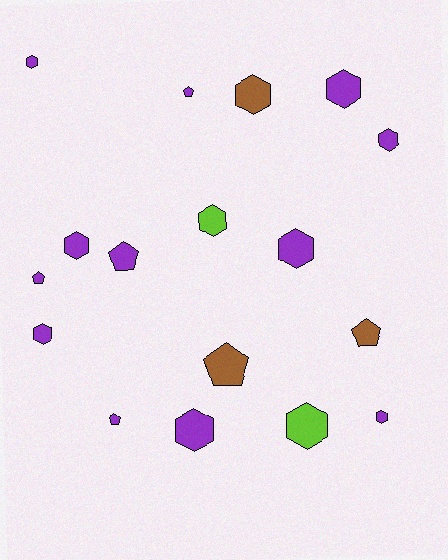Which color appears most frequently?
Purple, with 12 objects.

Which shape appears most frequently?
Hexagon, with 11 objects.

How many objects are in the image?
There are 17 objects.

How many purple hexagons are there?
There are 8 purple hexagons.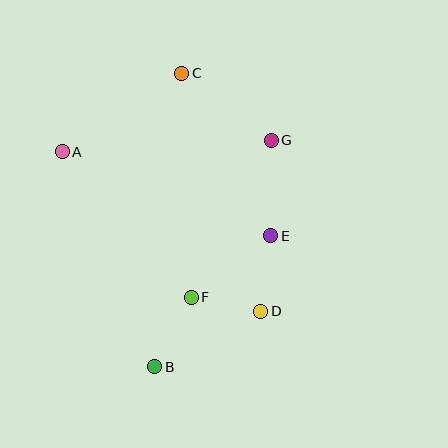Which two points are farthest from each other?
Points B and C are farthest from each other.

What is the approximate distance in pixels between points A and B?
The distance between A and B is approximately 234 pixels.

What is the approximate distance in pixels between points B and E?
The distance between B and E is approximately 175 pixels.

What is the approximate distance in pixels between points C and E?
The distance between C and E is approximately 185 pixels.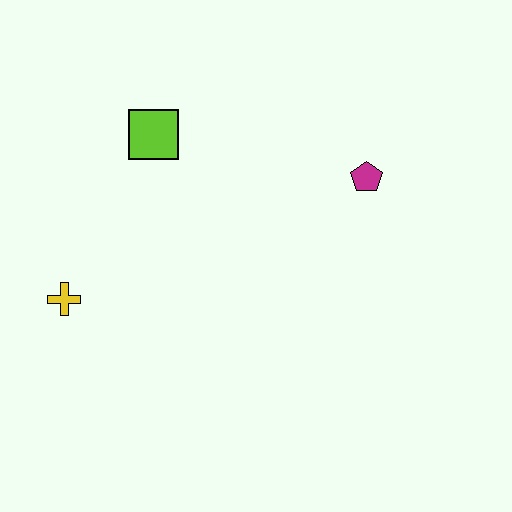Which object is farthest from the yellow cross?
The magenta pentagon is farthest from the yellow cross.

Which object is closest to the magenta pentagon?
The lime square is closest to the magenta pentagon.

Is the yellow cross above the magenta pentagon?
No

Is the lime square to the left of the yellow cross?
No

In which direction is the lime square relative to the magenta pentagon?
The lime square is to the left of the magenta pentagon.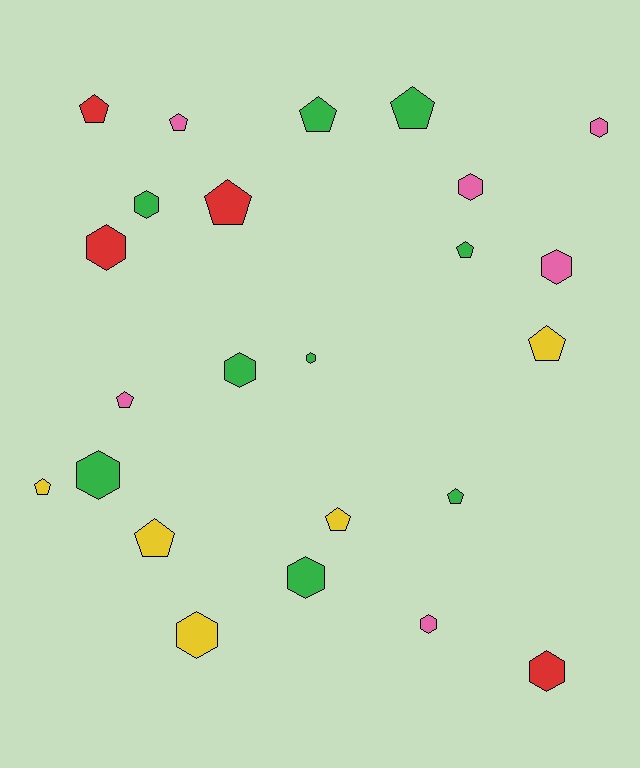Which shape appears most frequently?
Pentagon, with 12 objects.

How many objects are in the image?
There are 24 objects.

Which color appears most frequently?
Green, with 9 objects.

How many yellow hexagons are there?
There is 1 yellow hexagon.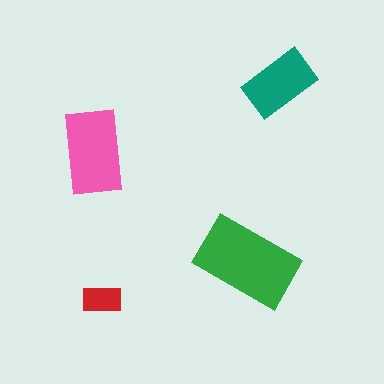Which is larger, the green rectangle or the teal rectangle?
The green one.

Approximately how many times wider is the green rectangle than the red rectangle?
About 2.5 times wider.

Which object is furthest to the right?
The teal rectangle is rightmost.